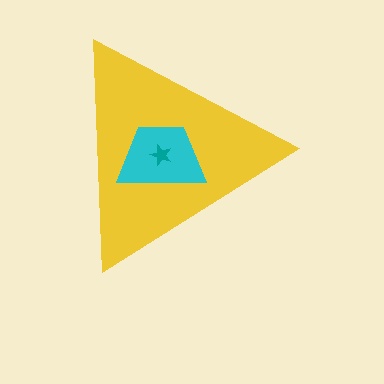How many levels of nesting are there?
3.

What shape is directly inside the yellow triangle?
The cyan trapezoid.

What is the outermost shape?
The yellow triangle.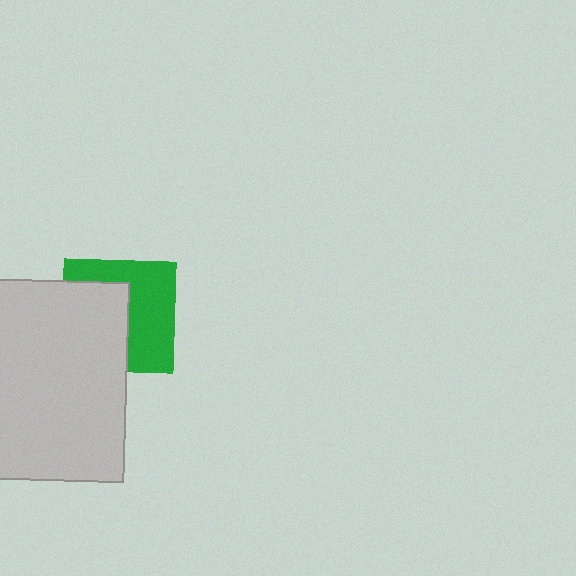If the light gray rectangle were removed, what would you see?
You would see the complete green square.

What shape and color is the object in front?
The object in front is a light gray rectangle.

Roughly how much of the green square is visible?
About half of it is visible (roughly 53%).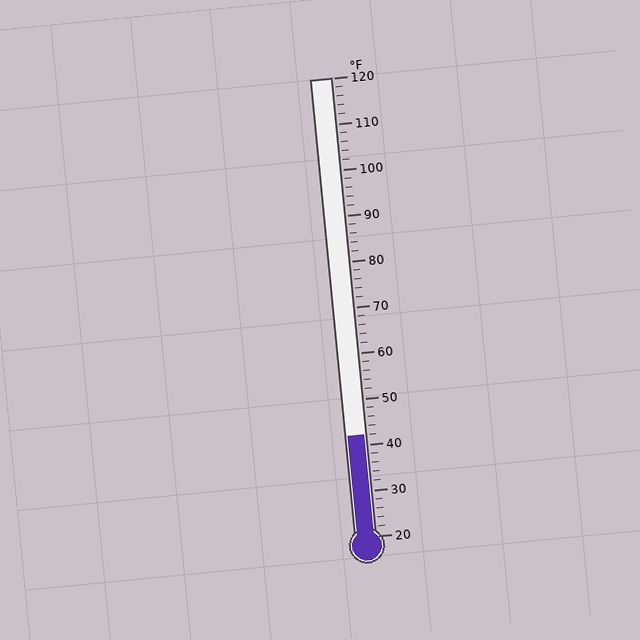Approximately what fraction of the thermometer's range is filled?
The thermometer is filled to approximately 20% of its range.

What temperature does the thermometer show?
The thermometer shows approximately 42°F.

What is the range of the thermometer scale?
The thermometer scale ranges from 20°F to 120°F.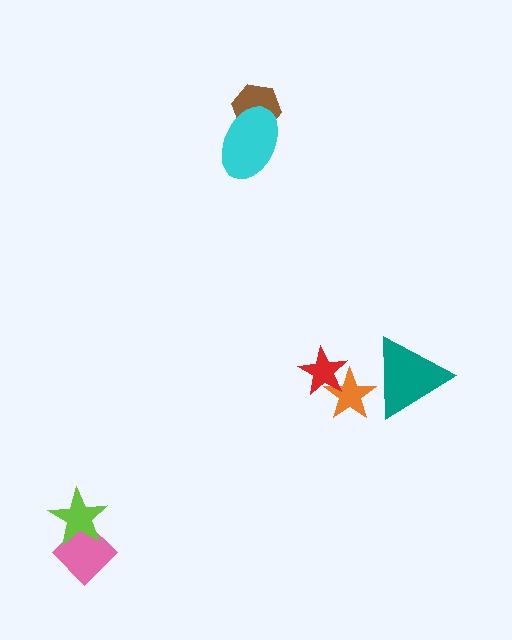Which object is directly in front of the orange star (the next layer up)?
The red star is directly in front of the orange star.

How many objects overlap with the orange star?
2 objects overlap with the orange star.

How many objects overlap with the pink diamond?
1 object overlaps with the pink diamond.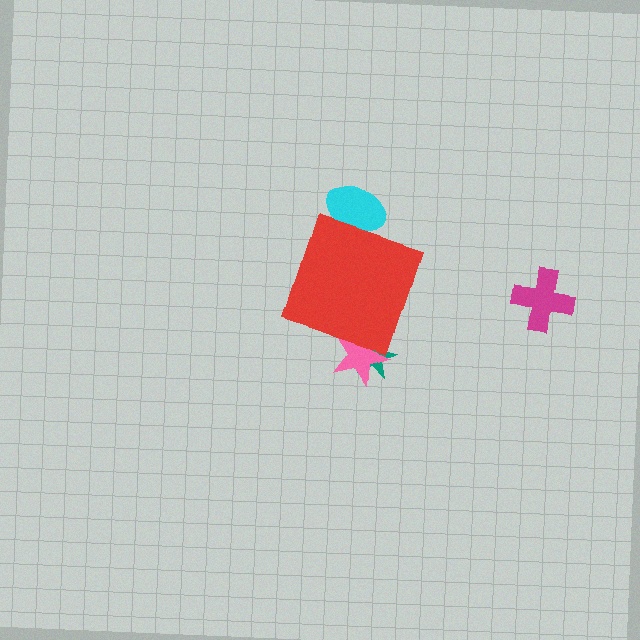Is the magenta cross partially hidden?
No, the magenta cross is fully visible.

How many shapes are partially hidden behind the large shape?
3 shapes are partially hidden.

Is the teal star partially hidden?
Yes, the teal star is partially hidden behind the red diamond.